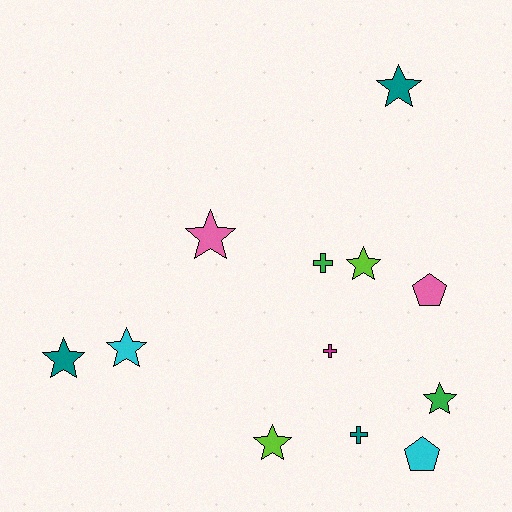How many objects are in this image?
There are 12 objects.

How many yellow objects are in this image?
There are no yellow objects.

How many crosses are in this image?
There are 3 crosses.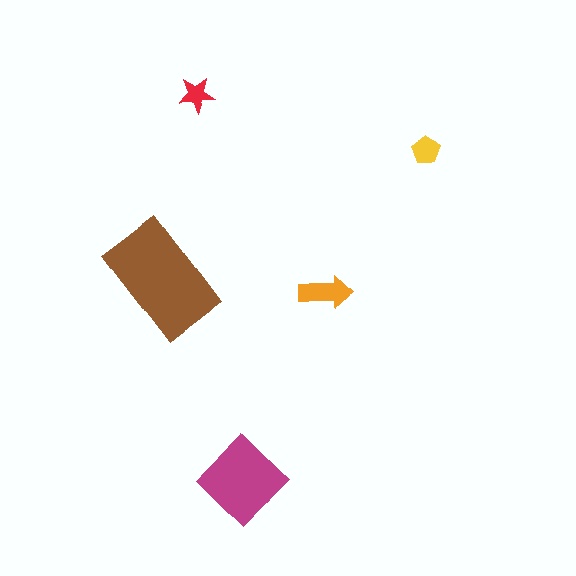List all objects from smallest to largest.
The red star, the yellow pentagon, the orange arrow, the magenta diamond, the brown rectangle.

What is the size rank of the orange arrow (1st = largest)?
3rd.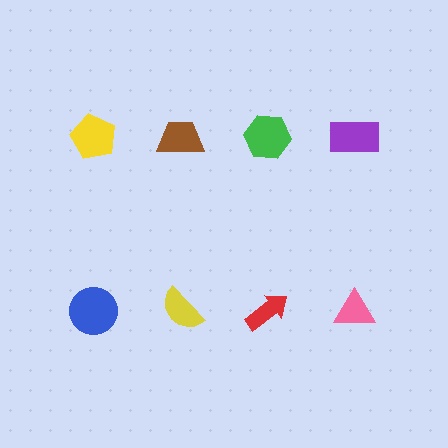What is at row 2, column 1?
A blue circle.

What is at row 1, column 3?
A green hexagon.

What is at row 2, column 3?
A red arrow.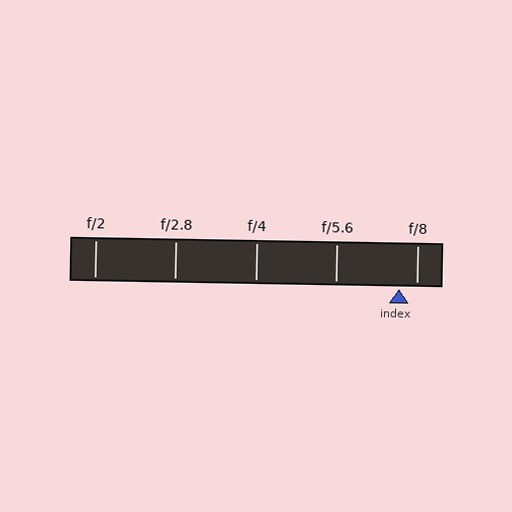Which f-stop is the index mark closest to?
The index mark is closest to f/8.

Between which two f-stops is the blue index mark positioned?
The index mark is between f/5.6 and f/8.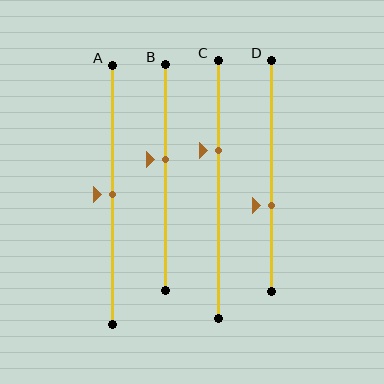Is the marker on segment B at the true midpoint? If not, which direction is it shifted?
No, the marker on segment B is shifted upward by about 8% of the segment length.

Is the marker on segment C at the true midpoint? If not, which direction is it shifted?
No, the marker on segment C is shifted upward by about 15% of the segment length.